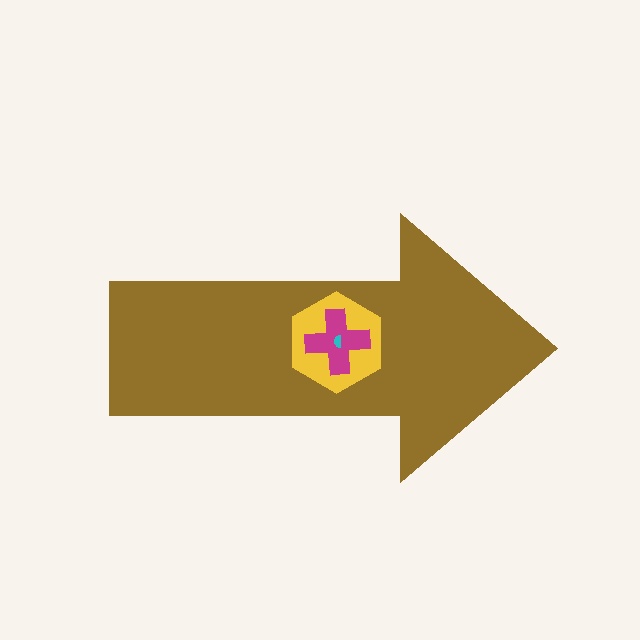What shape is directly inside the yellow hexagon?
The magenta cross.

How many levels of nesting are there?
4.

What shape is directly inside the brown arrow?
The yellow hexagon.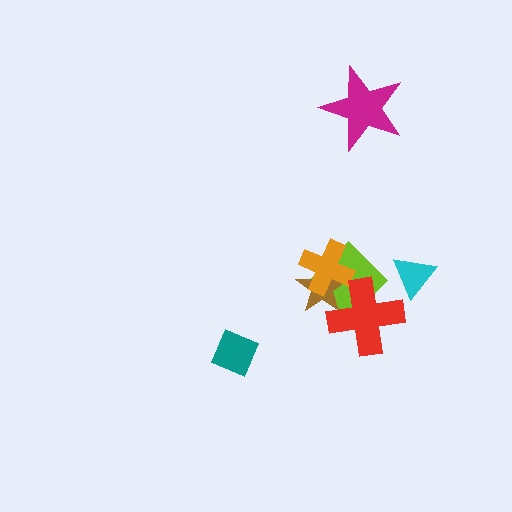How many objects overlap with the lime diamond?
3 objects overlap with the lime diamond.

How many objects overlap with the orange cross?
2 objects overlap with the orange cross.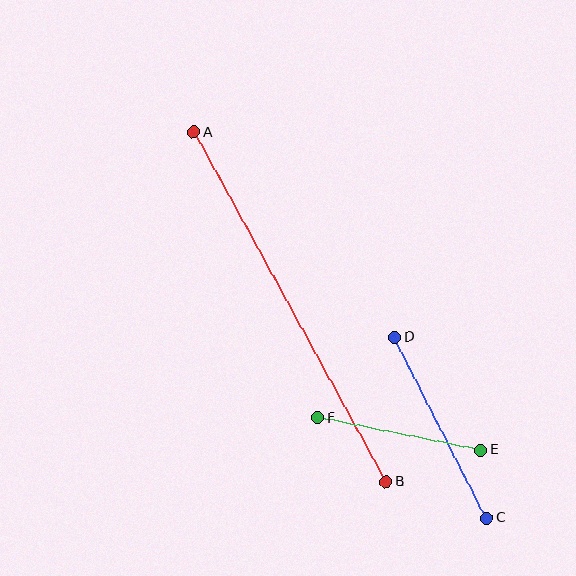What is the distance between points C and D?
The distance is approximately 202 pixels.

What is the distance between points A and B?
The distance is approximately 399 pixels.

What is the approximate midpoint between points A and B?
The midpoint is at approximately (290, 307) pixels.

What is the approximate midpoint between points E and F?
The midpoint is at approximately (399, 434) pixels.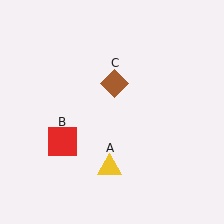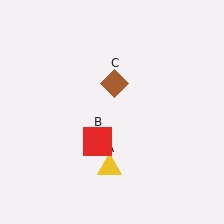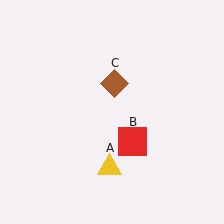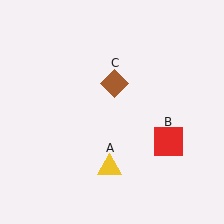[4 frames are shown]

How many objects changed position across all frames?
1 object changed position: red square (object B).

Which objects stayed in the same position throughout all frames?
Yellow triangle (object A) and brown diamond (object C) remained stationary.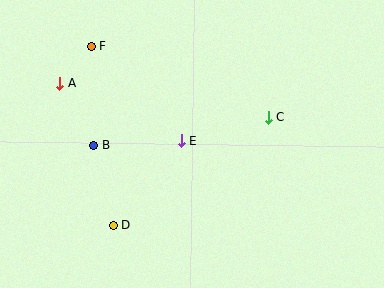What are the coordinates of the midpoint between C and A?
The midpoint between C and A is at (164, 100).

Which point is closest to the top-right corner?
Point C is closest to the top-right corner.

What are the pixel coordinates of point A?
Point A is at (60, 83).